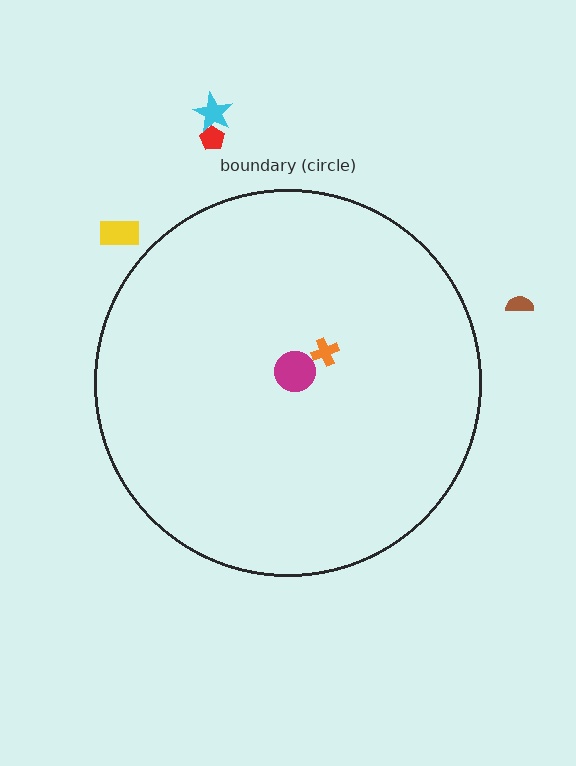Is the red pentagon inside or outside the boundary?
Outside.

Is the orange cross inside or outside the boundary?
Inside.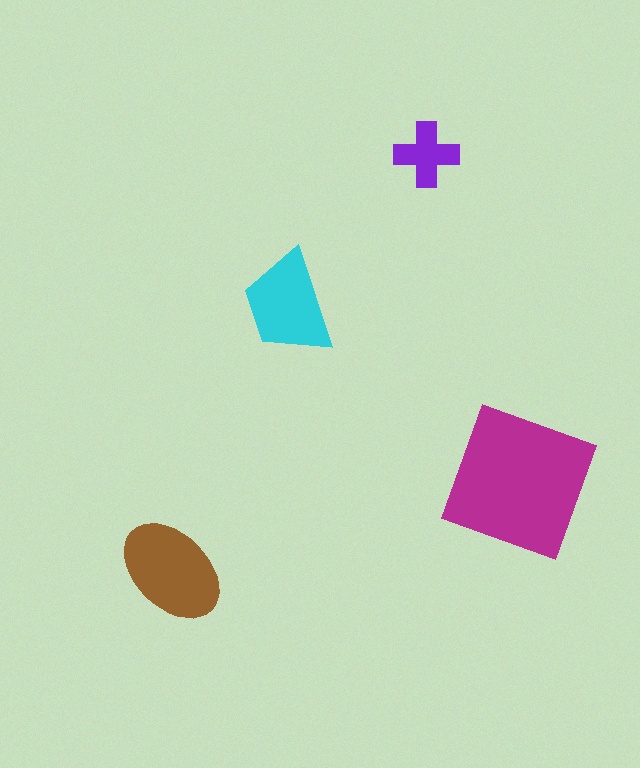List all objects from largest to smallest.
The magenta square, the brown ellipse, the cyan trapezoid, the purple cross.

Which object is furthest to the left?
The brown ellipse is leftmost.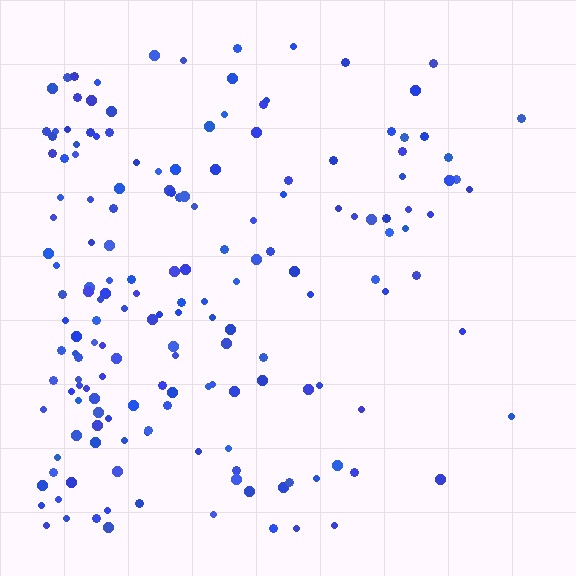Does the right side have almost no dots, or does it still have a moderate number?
Still a moderate number, just noticeably fewer than the left.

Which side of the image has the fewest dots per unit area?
The right.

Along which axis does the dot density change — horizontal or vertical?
Horizontal.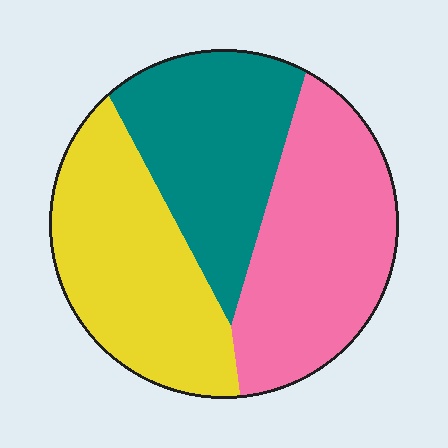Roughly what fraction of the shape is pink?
Pink takes up between a quarter and a half of the shape.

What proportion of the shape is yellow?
Yellow takes up about one third (1/3) of the shape.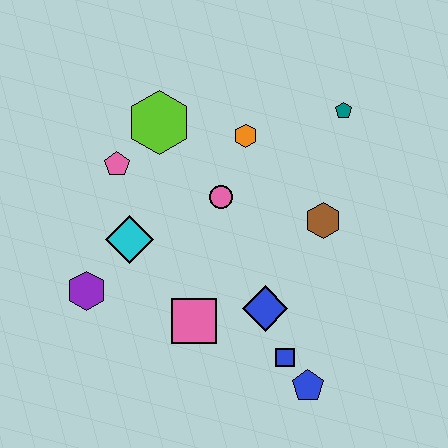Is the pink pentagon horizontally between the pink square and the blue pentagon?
No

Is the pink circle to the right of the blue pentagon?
No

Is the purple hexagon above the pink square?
Yes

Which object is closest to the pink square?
The blue diamond is closest to the pink square.